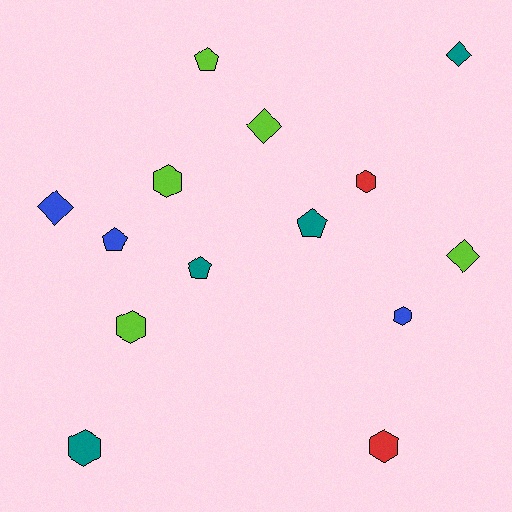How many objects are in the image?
There are 14 objects.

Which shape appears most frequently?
Hexagon, with 6 objects.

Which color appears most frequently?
Lime, with 5 objects.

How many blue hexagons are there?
There is 1 blue hexagon.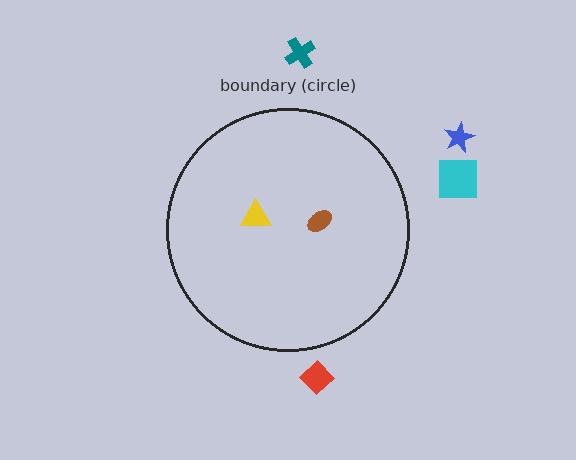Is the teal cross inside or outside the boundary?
Outside.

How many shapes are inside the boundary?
2 inside, 4 outside.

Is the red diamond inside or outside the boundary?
Outside.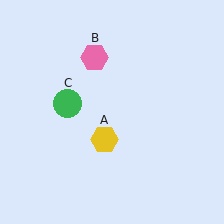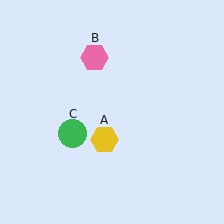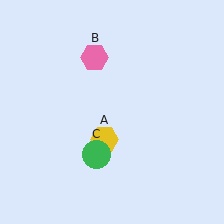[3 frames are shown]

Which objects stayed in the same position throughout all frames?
Yellow hexagon (object A) and pink hexagon (object B) remained stationary.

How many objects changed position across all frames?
1 object changed position: green circle (object C).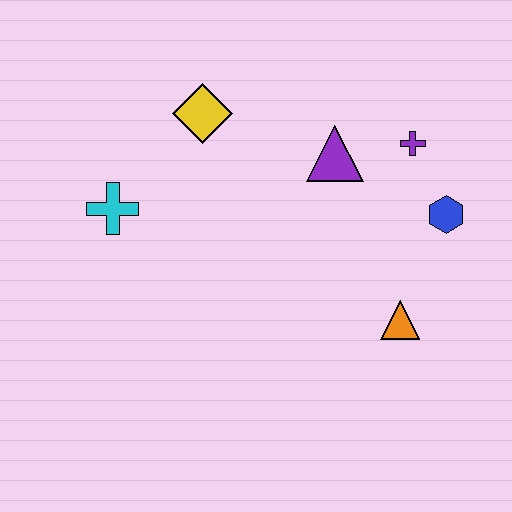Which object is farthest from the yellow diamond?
The orange triangle is farthest from the yellow diamond.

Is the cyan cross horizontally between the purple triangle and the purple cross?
No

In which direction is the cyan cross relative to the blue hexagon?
The cyan cross is to the left of the blue hexagon.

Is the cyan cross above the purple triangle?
No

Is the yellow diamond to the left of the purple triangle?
Yes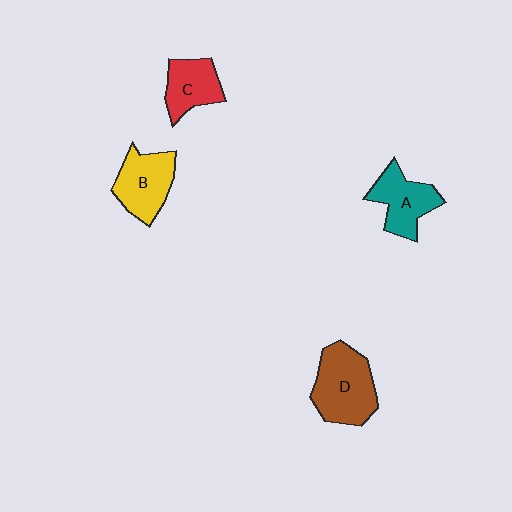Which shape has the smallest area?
Shape C (red).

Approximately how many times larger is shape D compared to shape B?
Approximately 1.3 times.